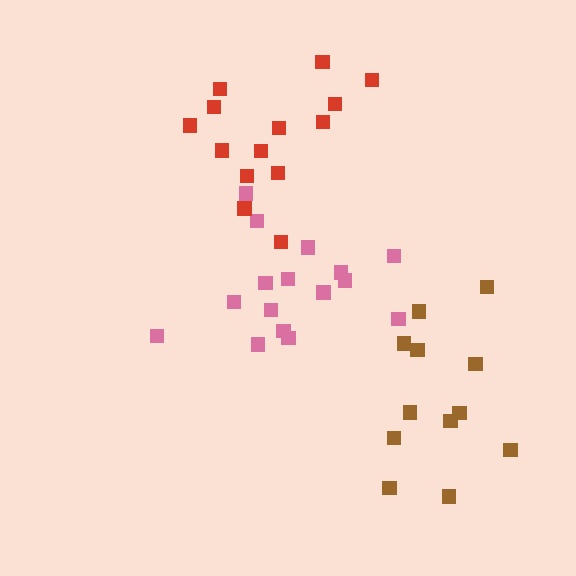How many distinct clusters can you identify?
There are 3 distinct clusters.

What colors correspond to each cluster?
The clusters are colored: pink, brown, red.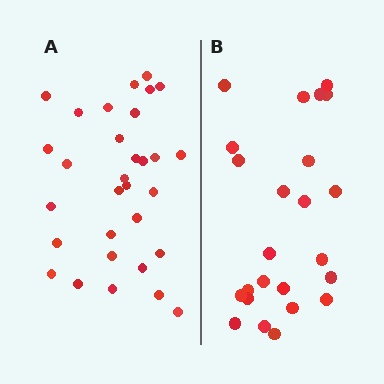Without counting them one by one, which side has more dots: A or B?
Region A (the left region) has more dots.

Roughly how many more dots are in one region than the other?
Region A has roughly 8 or so more dots than region B.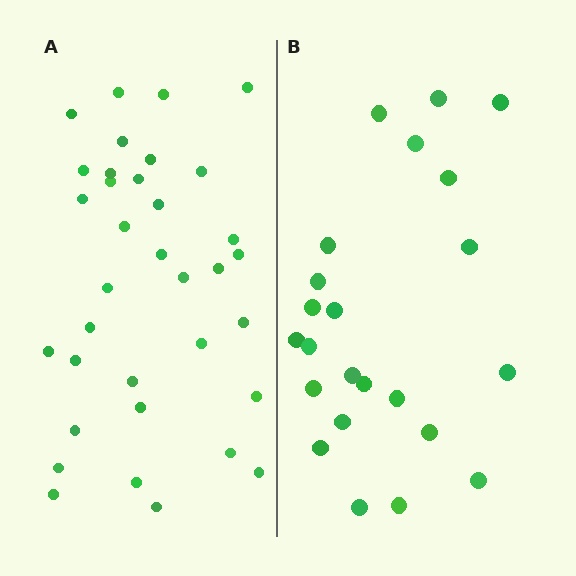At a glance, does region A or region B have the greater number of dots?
Region A (the left region) has more dots.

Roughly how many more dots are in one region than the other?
Region A has roughly 12 or so more dots than region B.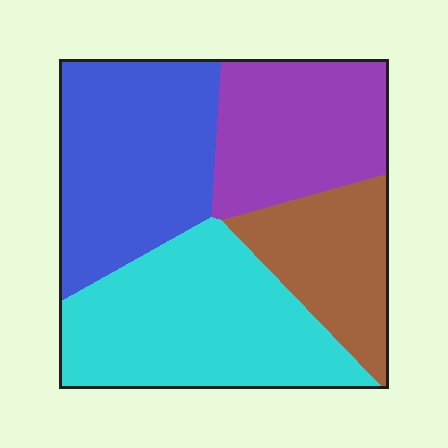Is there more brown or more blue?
Blue.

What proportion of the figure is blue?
Blue takes up about one quarter (1/4) of the figure.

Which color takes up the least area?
Brown, at roughly 15%.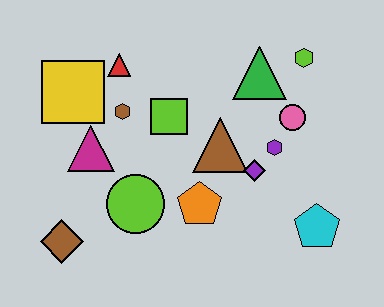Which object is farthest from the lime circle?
The lime hexagon is farthest from the lime circle.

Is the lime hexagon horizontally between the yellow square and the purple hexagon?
No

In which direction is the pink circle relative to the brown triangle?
The pink circle is to the right of the brown triangle.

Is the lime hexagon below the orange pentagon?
No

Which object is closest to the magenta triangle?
The brown hexagon is closest to the magenta triangle.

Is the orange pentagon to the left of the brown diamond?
No